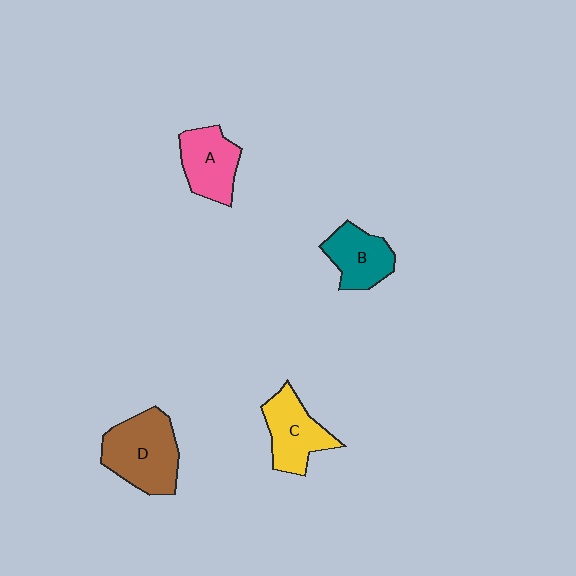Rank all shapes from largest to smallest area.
From largest to smallest: D (brown), C (yellow), A (pink), B (teal).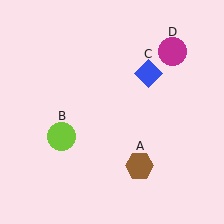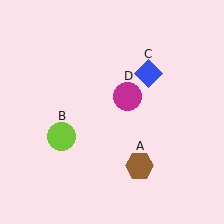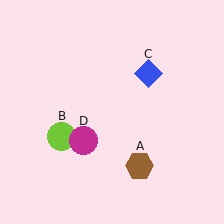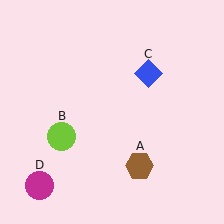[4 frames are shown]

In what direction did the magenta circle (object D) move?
The magenta circle (object D) moved down and to the left.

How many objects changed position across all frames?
1 object changed position: magenta circle (object D).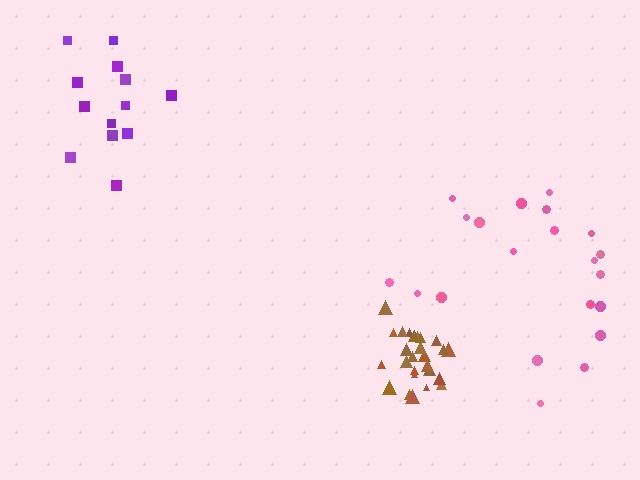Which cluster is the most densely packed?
Brown.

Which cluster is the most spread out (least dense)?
Pink.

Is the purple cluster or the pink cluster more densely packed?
Purple.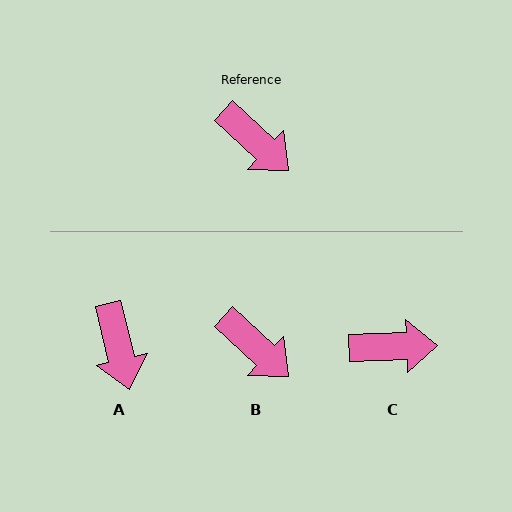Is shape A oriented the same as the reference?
No, it is off by about 33 degrees.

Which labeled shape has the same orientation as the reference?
B.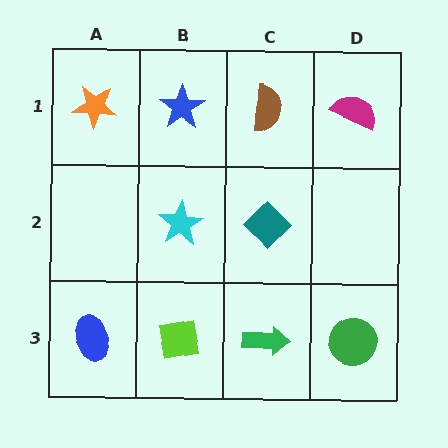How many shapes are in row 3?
4 shapes.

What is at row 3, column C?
A green arrow.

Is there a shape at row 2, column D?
No, that cell is empty.